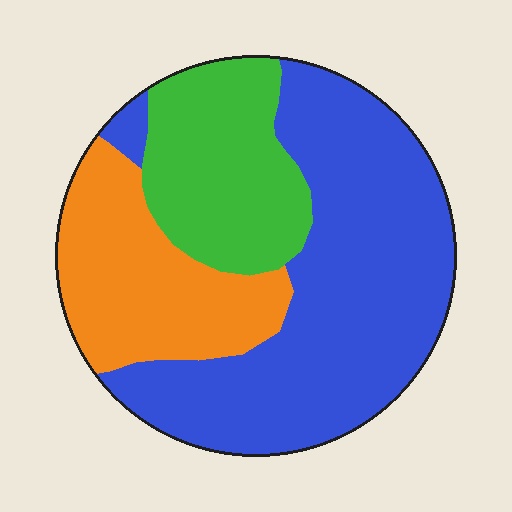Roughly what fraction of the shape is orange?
Orange takes up about one quarter (1/4) of the shape.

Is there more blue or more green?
Blue.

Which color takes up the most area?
Blue, at roughly 55%.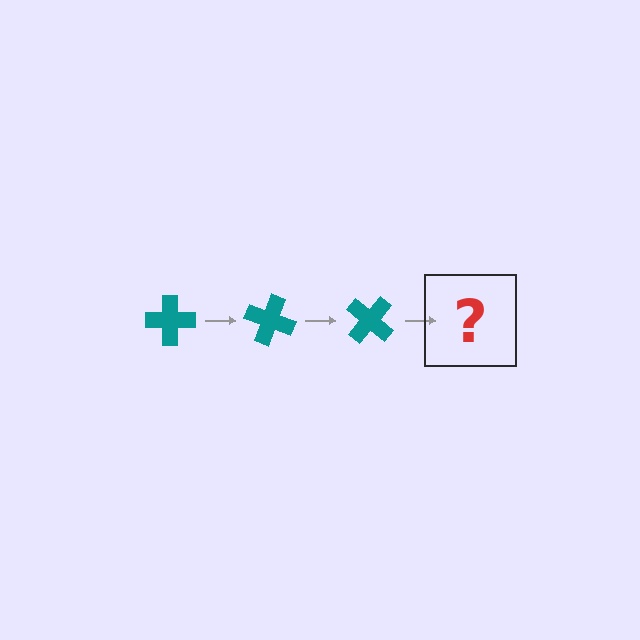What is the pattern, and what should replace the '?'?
The pattern is that the cross rotates 20 degrees each step. The '?' should be a teal cross rotated 60 degrees.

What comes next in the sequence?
The next element should be a teal cross rotated 60 degrees.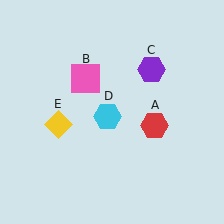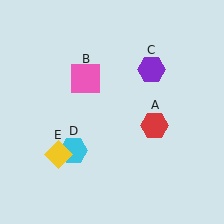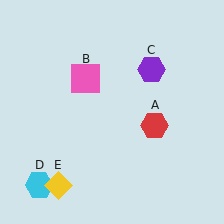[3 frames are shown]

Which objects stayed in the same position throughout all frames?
Red hexagon (object A) and pink square (object B) and purple hexagon (object C) remained stationary.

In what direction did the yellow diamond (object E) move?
The yellow diamond (object E) moved down.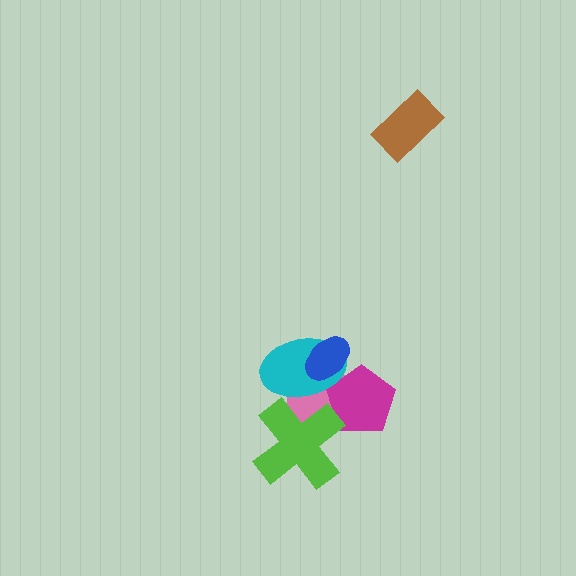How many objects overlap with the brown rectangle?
0 objects overlap with the brown rectangle.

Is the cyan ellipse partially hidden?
Yes, it is partially covered by another shape.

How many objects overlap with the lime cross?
2 objects overlap with the lime cross.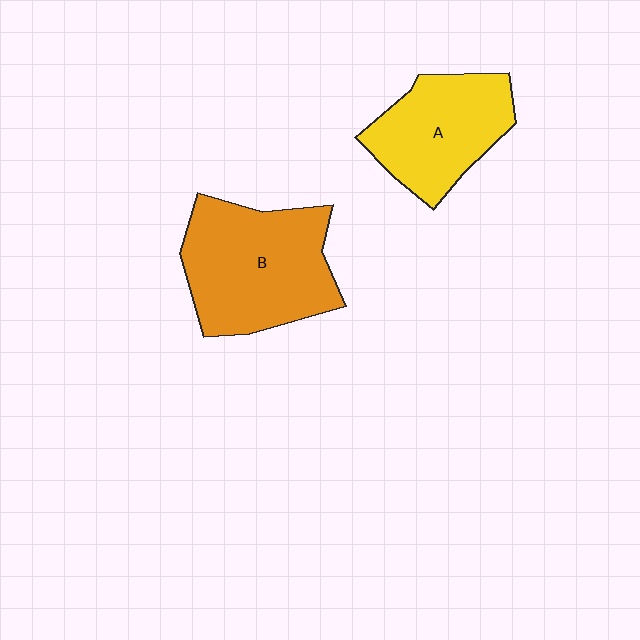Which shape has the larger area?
Shape B (orange).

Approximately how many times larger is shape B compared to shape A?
Approximately 1.3 times.